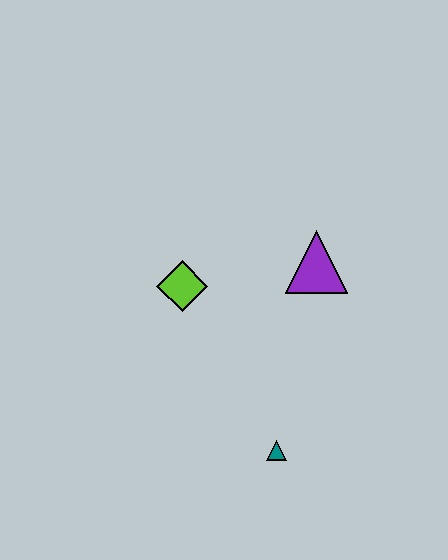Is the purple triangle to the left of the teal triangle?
No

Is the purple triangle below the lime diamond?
No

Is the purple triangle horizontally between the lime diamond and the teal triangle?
No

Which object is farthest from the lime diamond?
The teal triangle is farthest from the lime diamond.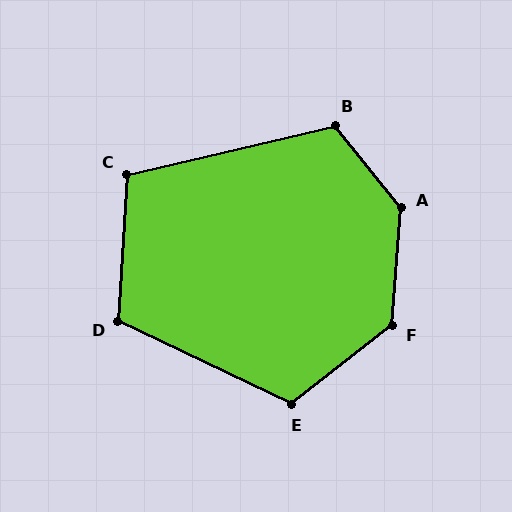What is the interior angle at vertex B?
Approximately 115 degrees (obtuse).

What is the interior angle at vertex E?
Approximately 116 degrees (obtuse).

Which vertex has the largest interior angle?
A, at approximately 137 degrees.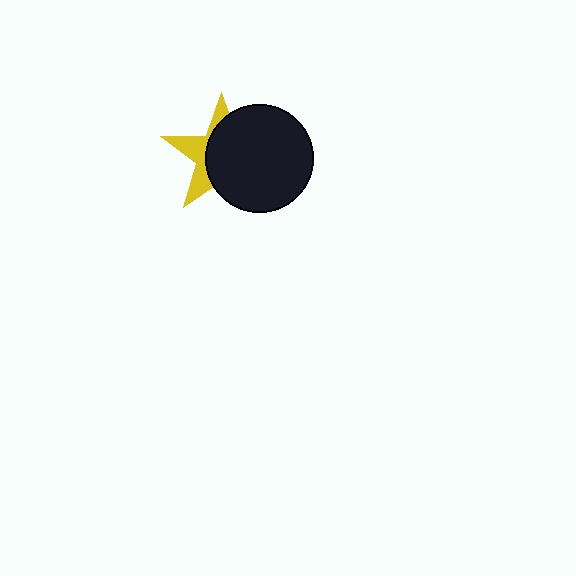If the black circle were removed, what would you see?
You would see the complete yellow star.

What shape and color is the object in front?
The object in front is a black circle.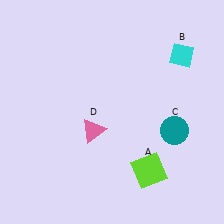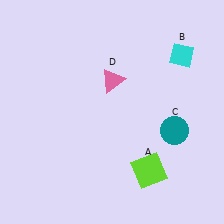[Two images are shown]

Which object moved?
The pink triangle (D) moved up.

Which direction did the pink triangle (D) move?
The pink triangle (D) moved up.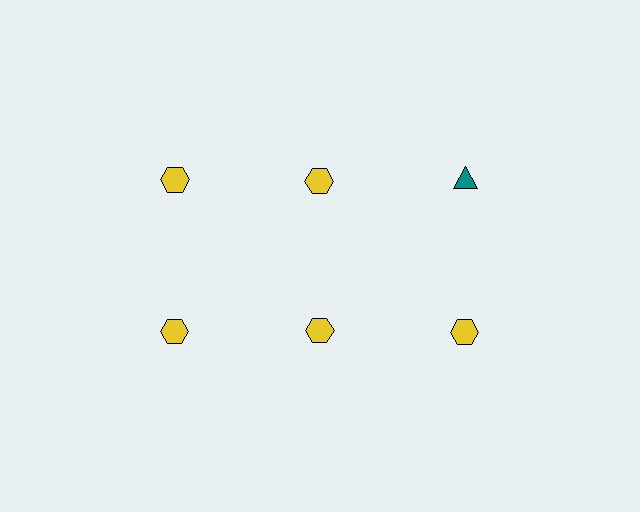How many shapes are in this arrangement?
There are 6 shapes arranged in a grid pattern.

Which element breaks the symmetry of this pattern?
The teal triangle in the top row, center column breaks the symmetry. All other shapes are yellow hexagons.